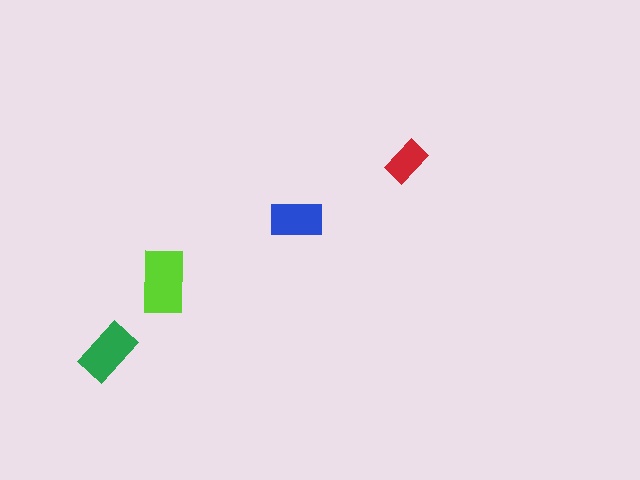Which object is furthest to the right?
The red rectangle is rightmost.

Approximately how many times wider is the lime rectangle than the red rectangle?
About 1.5 times wider.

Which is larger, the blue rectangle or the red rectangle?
The blue one.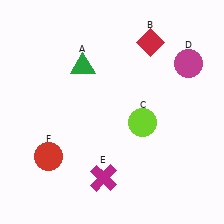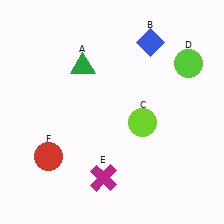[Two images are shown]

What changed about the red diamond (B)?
In Image 1, B is red. In Image 2, it changed to blue.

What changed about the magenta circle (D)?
In Image 1, D is magenta. In Image 2, it changed to lime.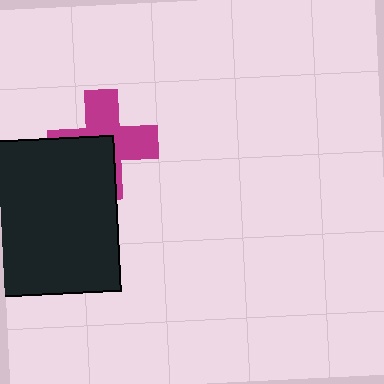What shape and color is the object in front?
The object in front is a black square.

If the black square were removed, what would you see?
You would see the complete magenta cross.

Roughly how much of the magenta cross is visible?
About half of it is visible (roughly 56%).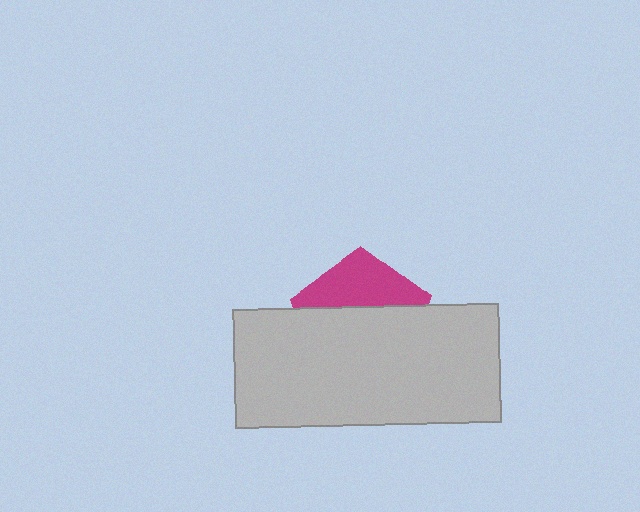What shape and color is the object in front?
The object in front is a light gray rectangle.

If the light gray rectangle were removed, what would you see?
You would see the complete magenta pentagon.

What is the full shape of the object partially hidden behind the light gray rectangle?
The partially hidden object is a magenta pentagon.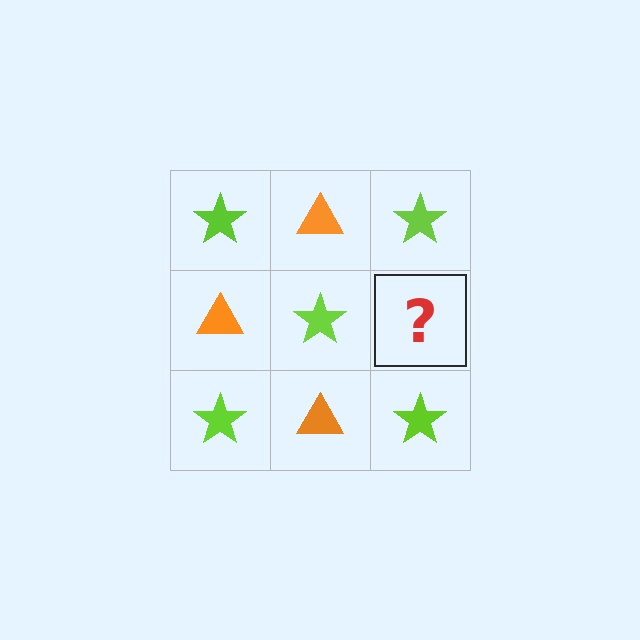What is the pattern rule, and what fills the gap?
The rule is that it alternates lime star and orange triangle in a checkerboard pattern. The gap should be filled with an orange triangle.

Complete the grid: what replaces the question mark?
The question mark should be replaced with an orange triangle.